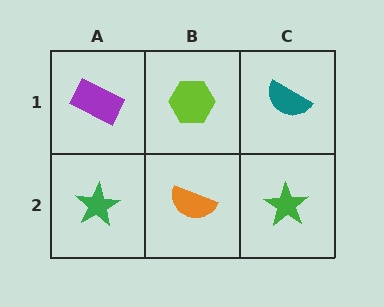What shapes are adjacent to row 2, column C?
A teal semicircle (row 1, column C), an orange semicircle (row 2, column B).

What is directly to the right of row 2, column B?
A green star.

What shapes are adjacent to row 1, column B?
An orange semicircle (row 2, column B), a purple rectangle (row 1, column A), a teal semicircle (row 1, column C).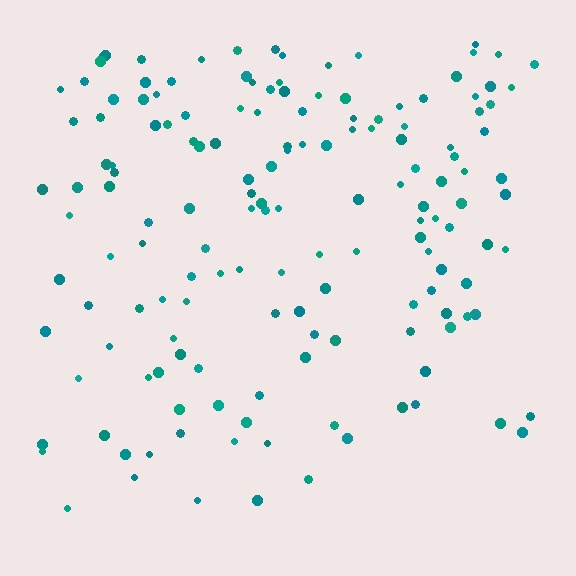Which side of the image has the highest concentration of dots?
The top.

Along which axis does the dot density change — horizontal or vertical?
Vertical.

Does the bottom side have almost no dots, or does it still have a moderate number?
Still a moderate number, just noticeably fewer than the top.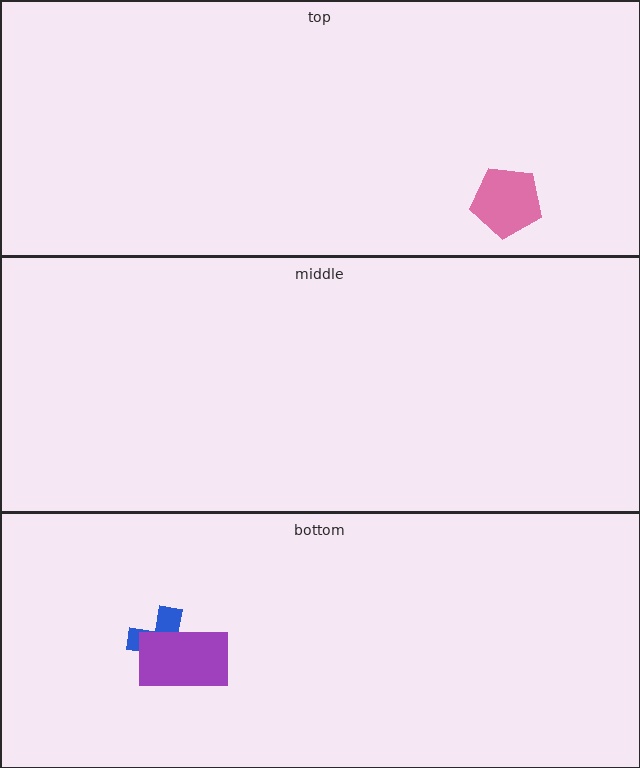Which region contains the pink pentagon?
The top region.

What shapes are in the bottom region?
The blue cross, the purple rectangle.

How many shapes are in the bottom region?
2.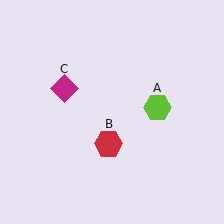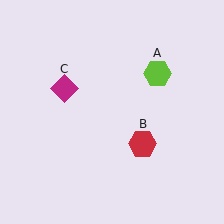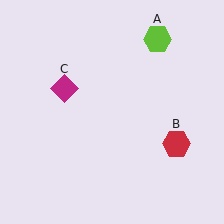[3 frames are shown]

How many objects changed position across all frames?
2 objects changed position: lime hexagon (object A), red hexagon (object B).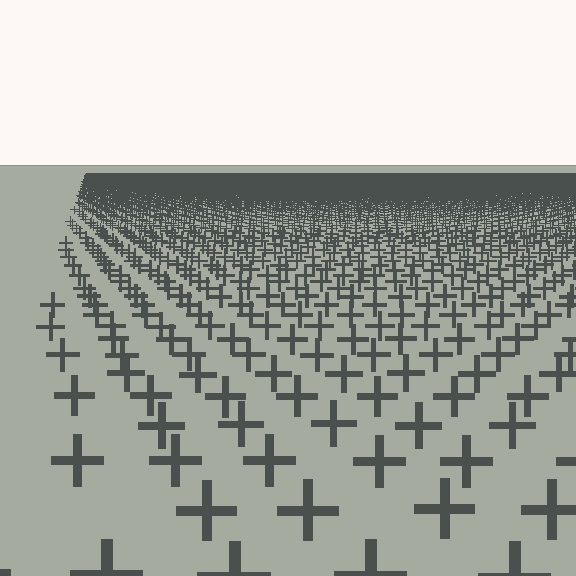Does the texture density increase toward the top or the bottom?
Density increases toward the top.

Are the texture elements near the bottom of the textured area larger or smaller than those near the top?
Larger. Near the bottom, elements are closer to the viewer and appear at a bigger on-screen size.